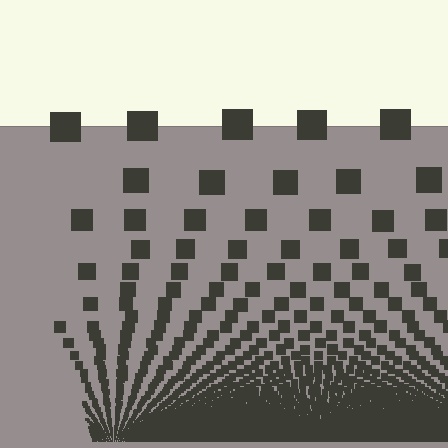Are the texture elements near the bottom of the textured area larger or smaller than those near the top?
Smaller. The gradient is inverted — elements near the bottom are smaller and denser.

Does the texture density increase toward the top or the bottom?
Density increases toward the bottom.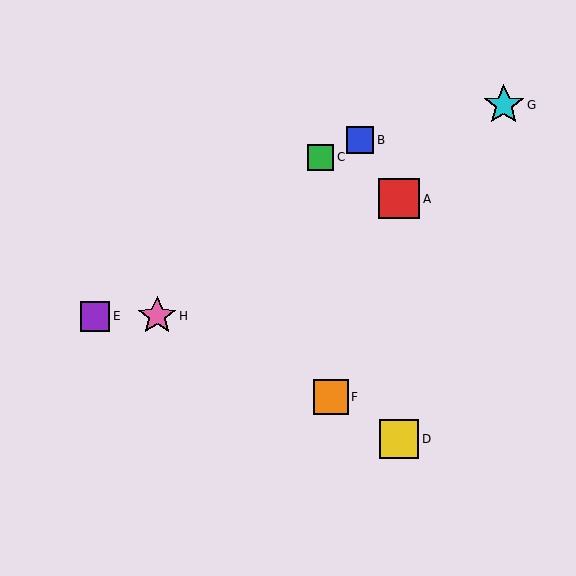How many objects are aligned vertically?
2 objects (A, D) are aligned vertically.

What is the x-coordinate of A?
Object A is at x≈399.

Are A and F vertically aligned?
No, A is at x≈399 and F is at x≈331.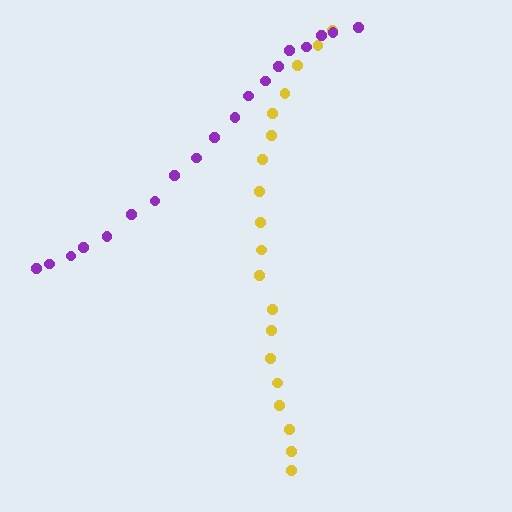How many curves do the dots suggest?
There are 2 distinct paths.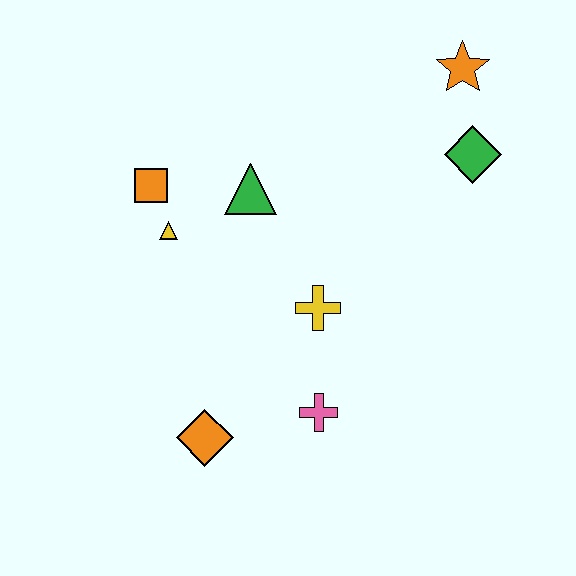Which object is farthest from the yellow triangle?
The orange star is farthest from the yellow triangle.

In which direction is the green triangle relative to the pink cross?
The green triangle is above the pink cross.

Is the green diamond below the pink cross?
No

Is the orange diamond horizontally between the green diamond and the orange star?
No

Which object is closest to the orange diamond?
The pink cross is closest to the orange diamond.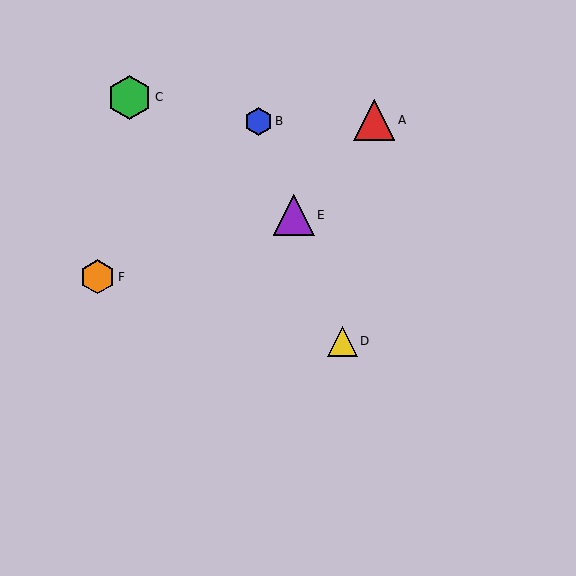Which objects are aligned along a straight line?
Objects B, D, E are aligned along a straight line.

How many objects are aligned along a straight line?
3 objects (B, D, E) are aligned along a straight line.